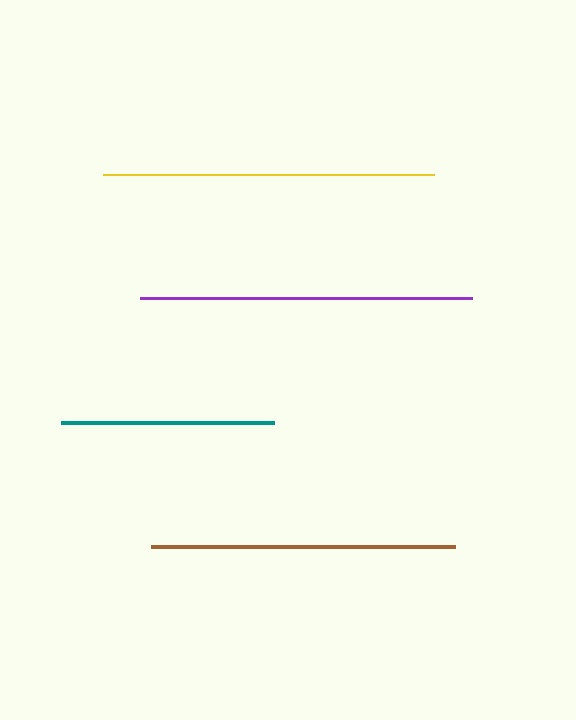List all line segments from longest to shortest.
From longest to shortest: purple, yellow, brown, teal.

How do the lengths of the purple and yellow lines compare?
The purple and yellow lines are approximately the same length.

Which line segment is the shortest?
The teal line is the shortest at approximately 213 pixels.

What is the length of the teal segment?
The teal segment is approximately 213 pixels long.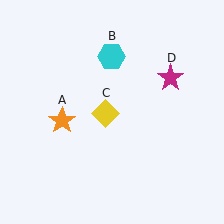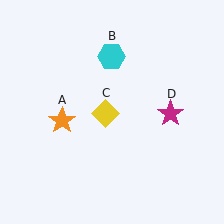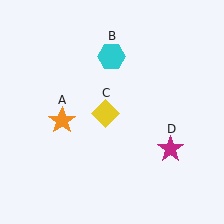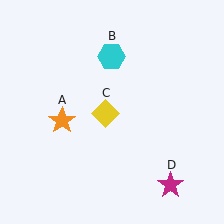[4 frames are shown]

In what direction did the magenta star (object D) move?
The magenta star (object D) moved down.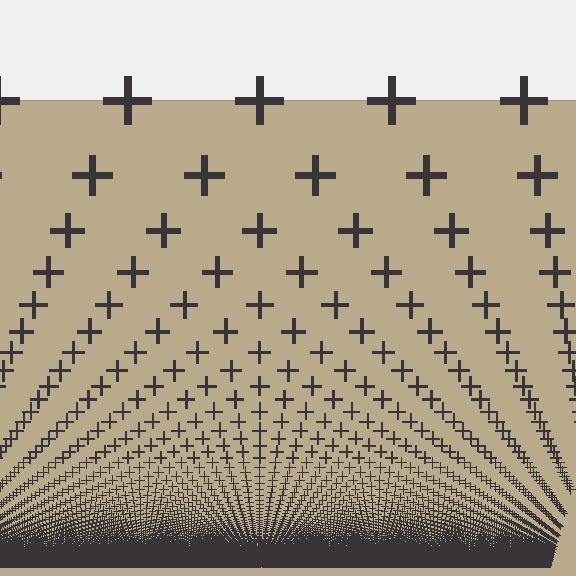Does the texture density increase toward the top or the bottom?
Density increases toward the bottom.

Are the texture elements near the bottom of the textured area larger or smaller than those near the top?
Smaller. The gradient is inverted — elements near the bottom are smaller and denser.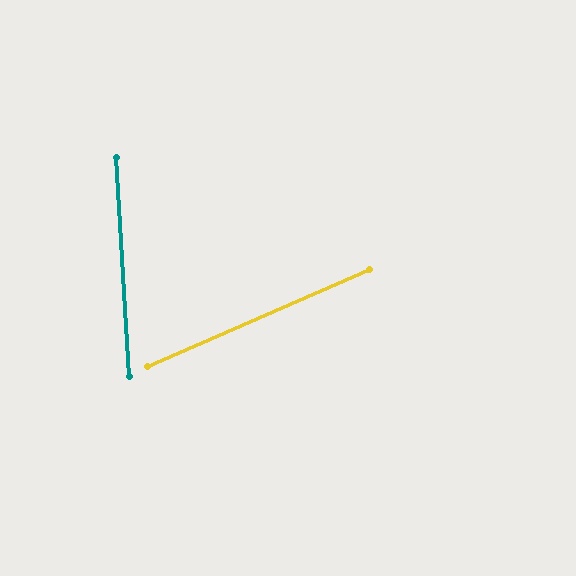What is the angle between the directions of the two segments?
Approximately 70 degrees.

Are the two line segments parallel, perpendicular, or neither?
Neither parallel nor perpendicular — they differ by about 70°.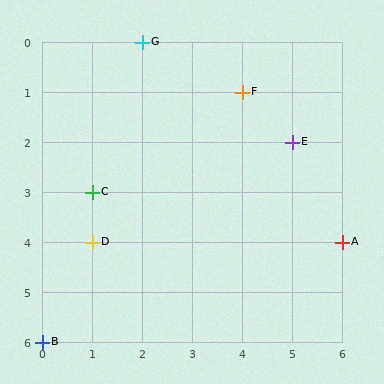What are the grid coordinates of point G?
Point G is at grid coordinates (2, 0).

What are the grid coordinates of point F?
Point F is at grid coordinates (4, 1).